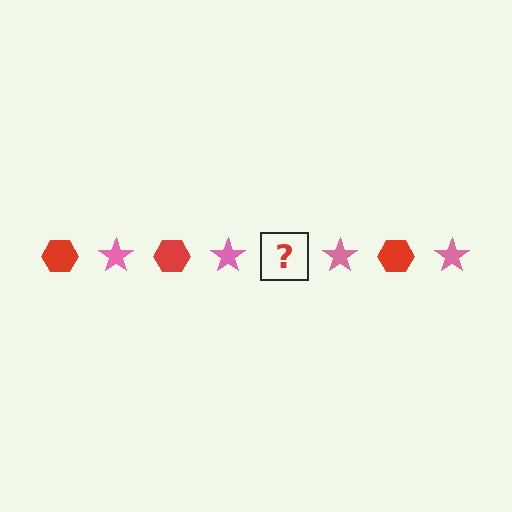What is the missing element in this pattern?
The missing element is a red hexagon.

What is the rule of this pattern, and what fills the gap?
The rule is that the pattern alternates between red hexagon and pink star. The gap should be filled with a red hexagon.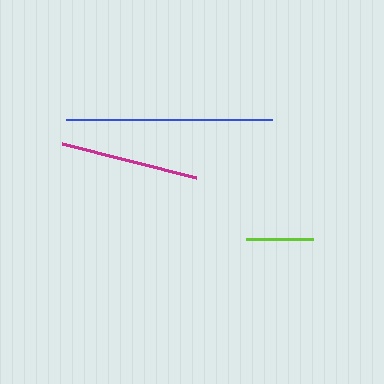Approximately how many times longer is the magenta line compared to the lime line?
The magenta line is approximately 2.1 times the length of the lime line.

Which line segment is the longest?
The blue line is the longest at approximately 206 pixels.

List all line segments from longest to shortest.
From longest to shortest: blue, magenta, lime.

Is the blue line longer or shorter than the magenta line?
The blue line is longer than the magenta line.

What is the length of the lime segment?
The lime segment is approximately 67 pixels long.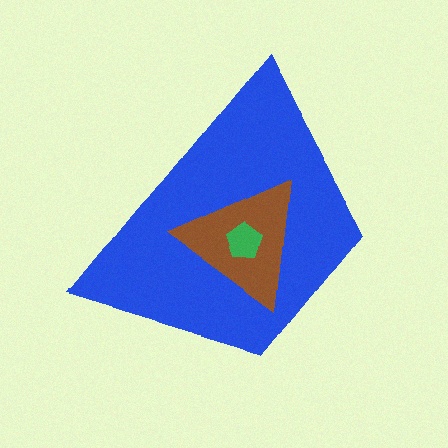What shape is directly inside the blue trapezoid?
The brown triangle.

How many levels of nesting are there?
3.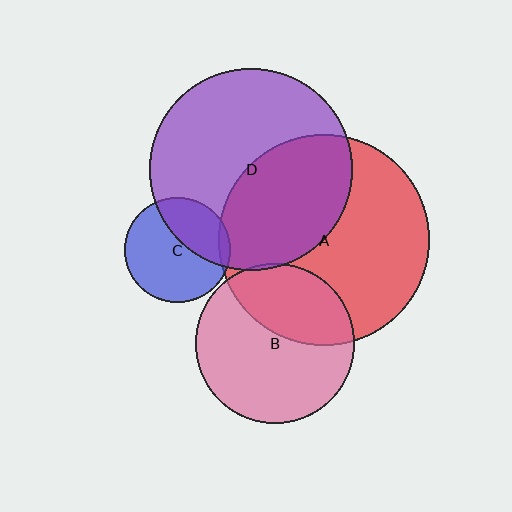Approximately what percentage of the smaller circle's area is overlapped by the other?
Approximately 35%.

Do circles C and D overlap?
Yes.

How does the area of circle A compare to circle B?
Approximately 1.8 times.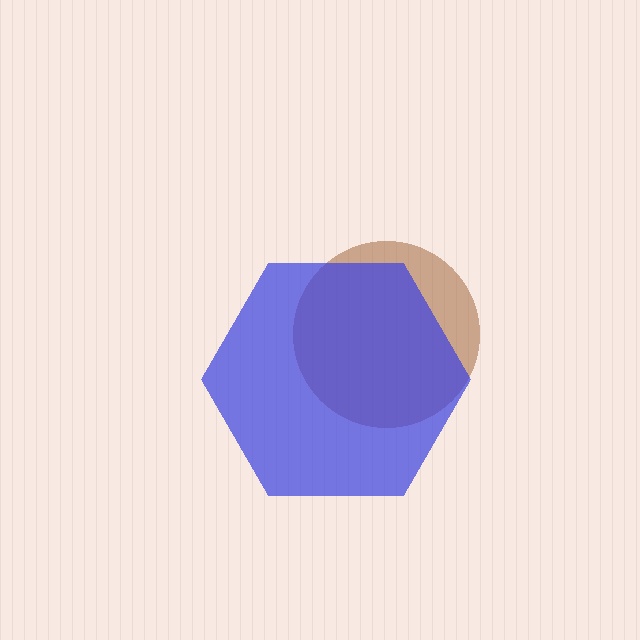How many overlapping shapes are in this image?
There are 2 overlapping shapes in the image.